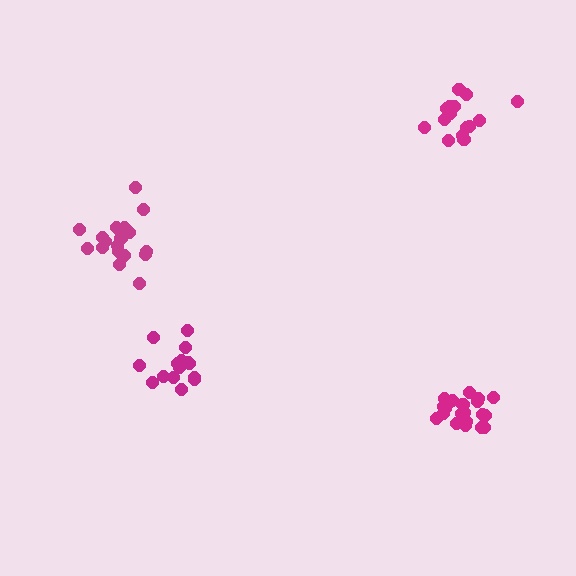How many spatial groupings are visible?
There are 4 spatial groupings.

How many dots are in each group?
Group 1: 21 dots, Group 2: 15 dots, Group 3: 16 dots, Group 4: 19 dots (71 total).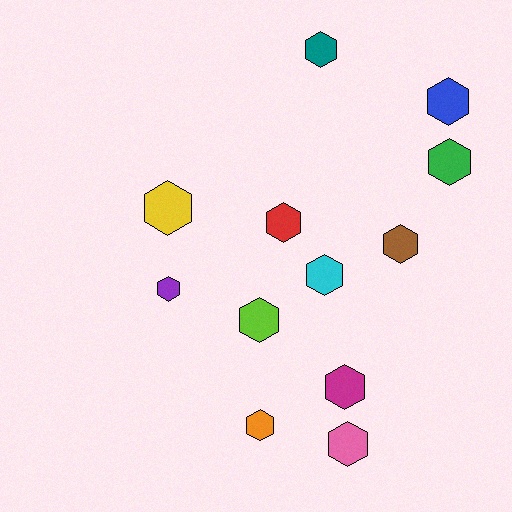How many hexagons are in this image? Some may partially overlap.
There are 12 hexagons.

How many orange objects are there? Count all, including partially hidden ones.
There is 1 orange object.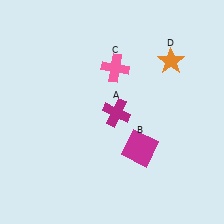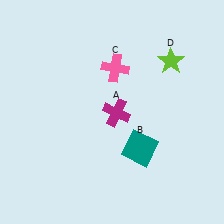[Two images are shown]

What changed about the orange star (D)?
In Image 1, D is orange. In Image 2, it changed to lime.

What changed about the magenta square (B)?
In Image 1, B is magenta. In Image 2, it changed to teal.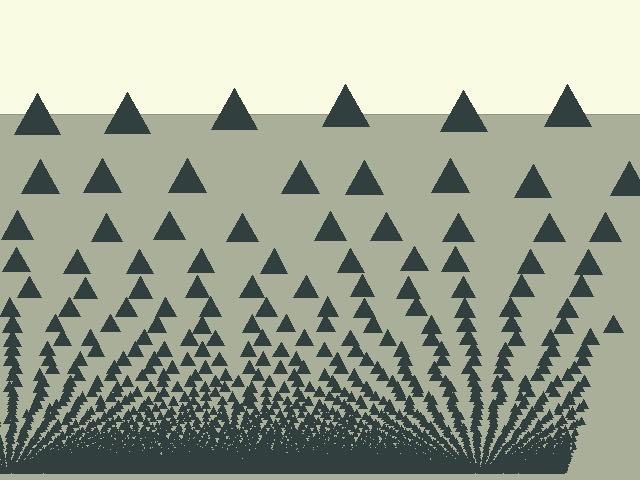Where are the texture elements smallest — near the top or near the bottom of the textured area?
Near the bottom.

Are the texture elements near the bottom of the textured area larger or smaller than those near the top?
Smaller. The gradient is inverted — elements near the bottom are smaller and denser.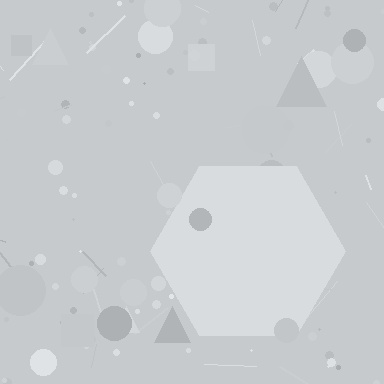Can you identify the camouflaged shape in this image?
The camouflaged shape is a hexagon.